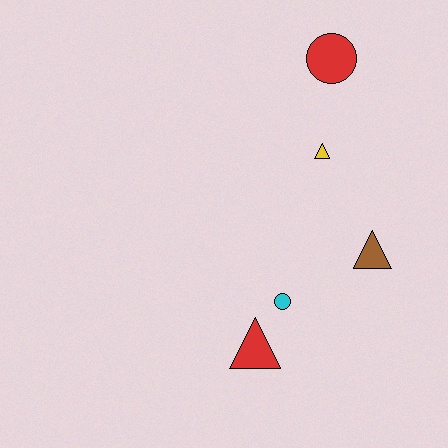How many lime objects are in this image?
There are no lime objects.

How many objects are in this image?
There are 5 objects.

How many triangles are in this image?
There are 3 triangles.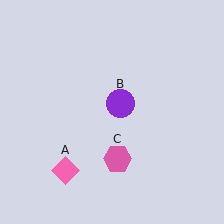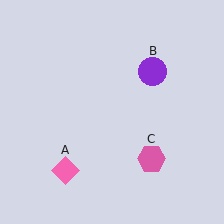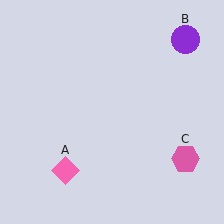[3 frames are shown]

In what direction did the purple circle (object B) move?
The purple circle (object B) moved up and to the right.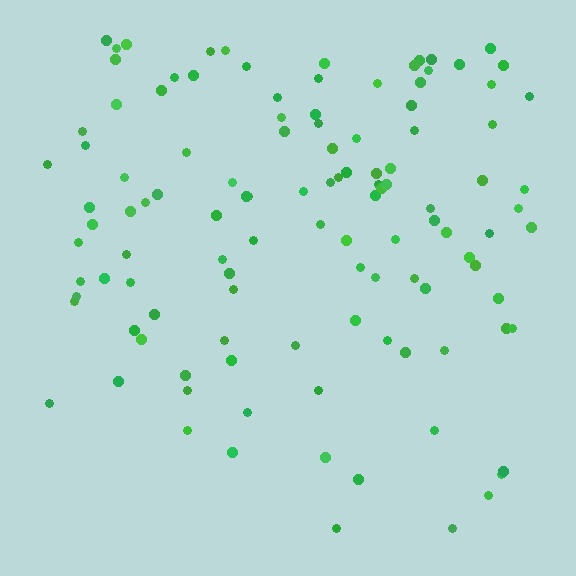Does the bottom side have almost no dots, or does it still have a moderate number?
Still a moderate number, just noticeably fewer than the top.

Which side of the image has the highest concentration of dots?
The top.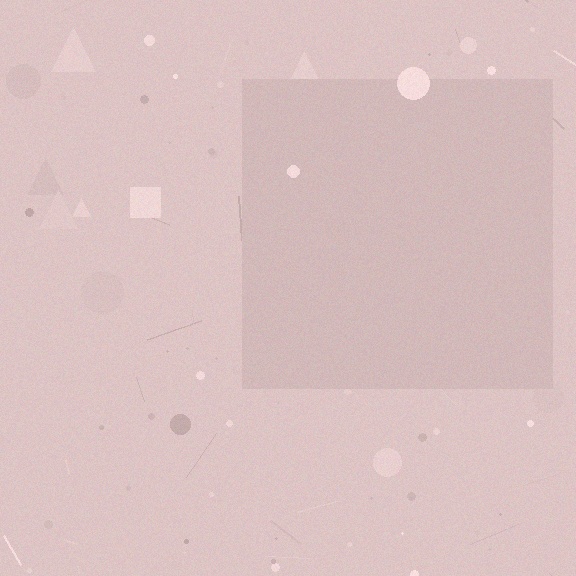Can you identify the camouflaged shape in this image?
The camouflaged shape is a square.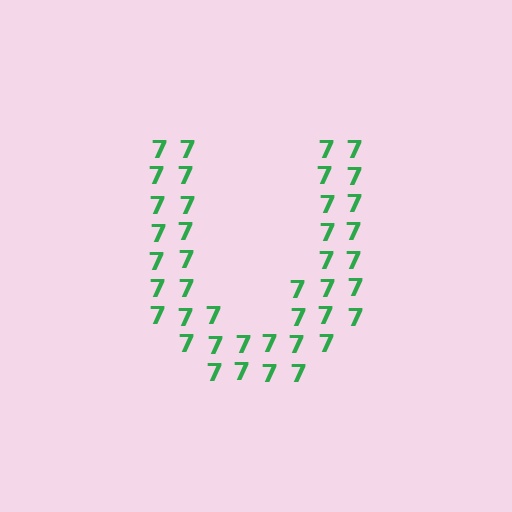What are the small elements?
The small elements are digit 7's.